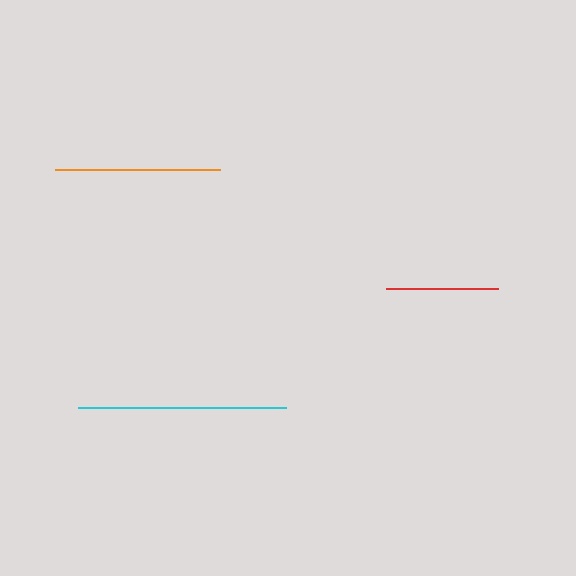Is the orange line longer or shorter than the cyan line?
The cyan line is longer than the orange line.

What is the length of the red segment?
The red segment is approximately 112 pixels long.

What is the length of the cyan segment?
The cyan segment is approximately 208 pixels long.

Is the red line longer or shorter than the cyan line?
The cyan line is longer than the red line.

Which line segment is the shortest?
The red line is the shortest at approximately 112 pixels.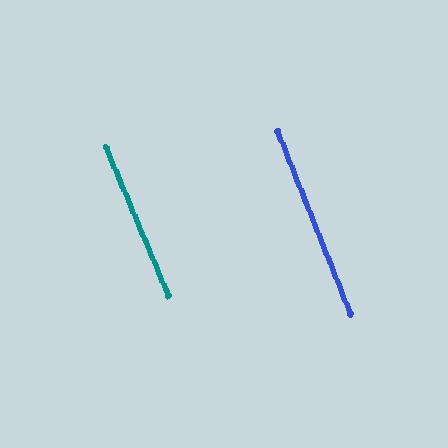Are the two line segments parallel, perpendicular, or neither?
Parallel — their directions differ by only 1.0°.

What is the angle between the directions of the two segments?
Approximately 1 degree.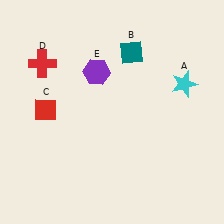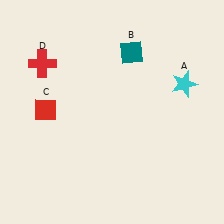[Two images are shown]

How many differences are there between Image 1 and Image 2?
There is 1 difference between the two images.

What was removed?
The purple hexagon (E) was removed in Image 2.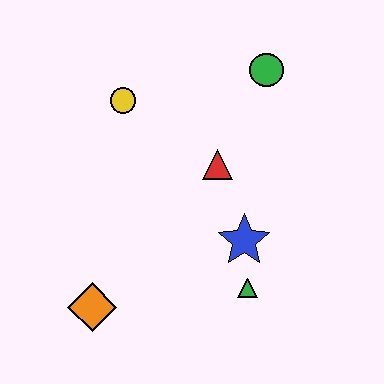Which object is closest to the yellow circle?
The red triangle is closest to the yellow circle.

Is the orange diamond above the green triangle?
No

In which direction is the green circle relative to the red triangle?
The green circle is above the red triangle.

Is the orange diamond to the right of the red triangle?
No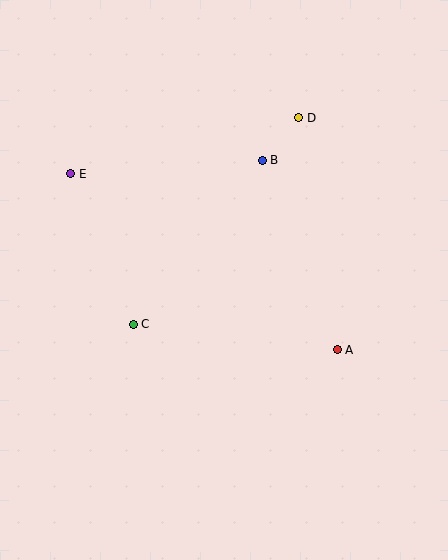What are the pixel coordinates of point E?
Point E is at (71, 174).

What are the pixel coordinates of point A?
Point A is at (337, 350).